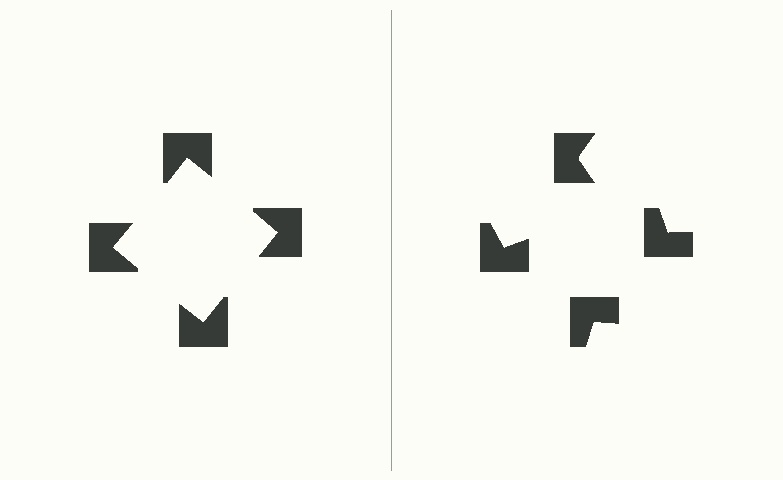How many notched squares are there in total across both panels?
8 — 4 on each side.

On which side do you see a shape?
An illusory square appears on the left side. On the right side the wedge cuts are rotated, so no coherent shape forms.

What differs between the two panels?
The notched squares are positioned identically on both sides; only the wedge orientations differ. On the left they align to a square; on the right they are misaligned.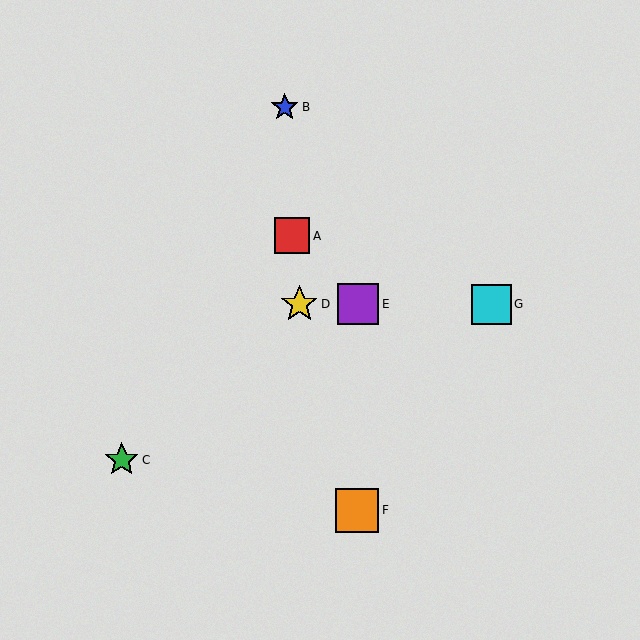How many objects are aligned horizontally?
3 objects (D, E, G) are aligned horizontally.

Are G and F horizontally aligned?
No, G is at y≈304 and F is at y≈510.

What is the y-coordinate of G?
Object G is at y≈304.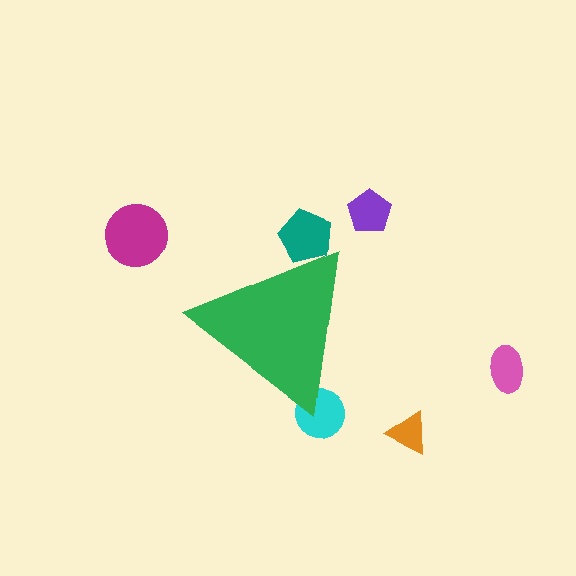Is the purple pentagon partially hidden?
No, the purple pentagon is fully visible.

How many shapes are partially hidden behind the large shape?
2 shapes are partially hidden.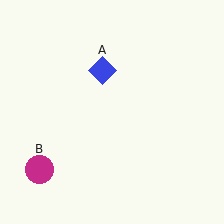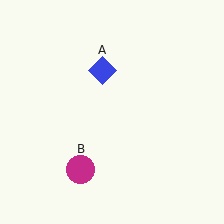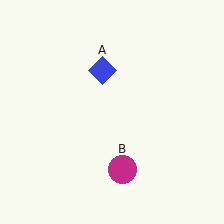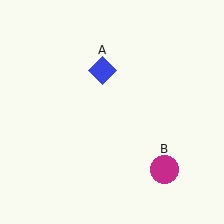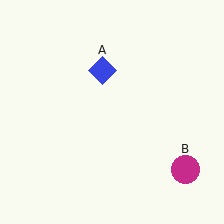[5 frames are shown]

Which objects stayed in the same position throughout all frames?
Blue diamond (object A) remained stationary.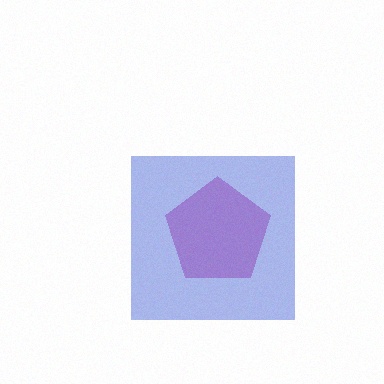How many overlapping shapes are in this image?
There are 2 overlapping shapes in the image.